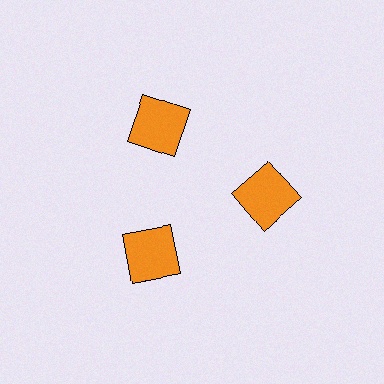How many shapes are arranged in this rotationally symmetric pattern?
There are 3 shapes, arranged in 3 groups of 1.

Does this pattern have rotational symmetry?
Yes, this pattern has 3-fold rotational symmetry. It looks the same after rotating 120 degrees around the center.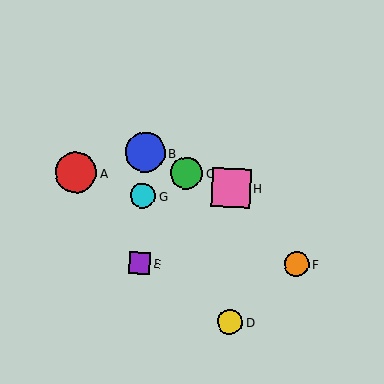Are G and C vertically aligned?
No, G is at x≈143 and C is at x≈187.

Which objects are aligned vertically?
Objects B, E, G are aligned vertically.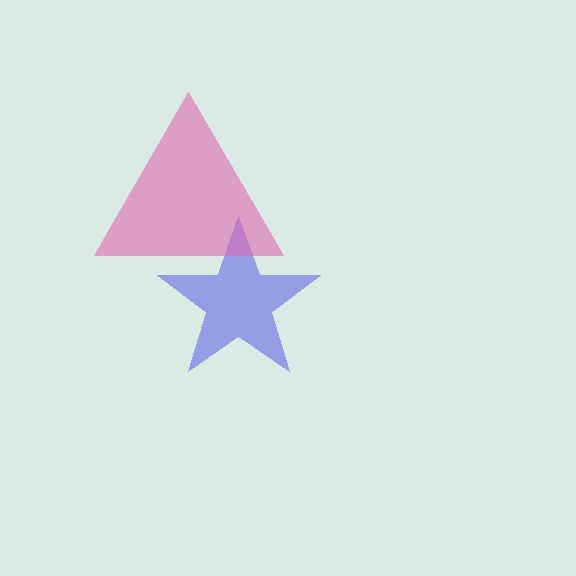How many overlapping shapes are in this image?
There are 2 overlapping shapes in the image.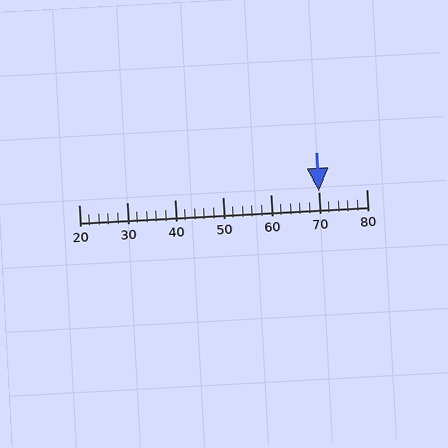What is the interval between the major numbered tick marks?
The major tick marks are spaced 10 units apart.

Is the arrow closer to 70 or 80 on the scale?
The arrow is closer to 70.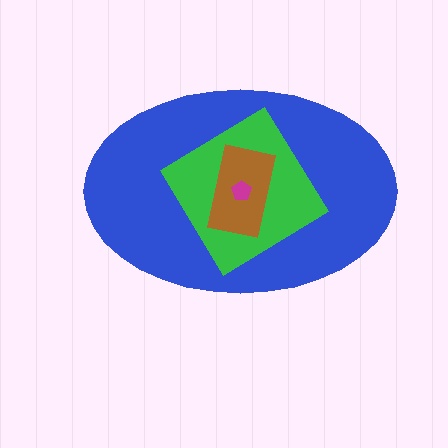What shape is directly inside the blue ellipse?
The green diamond.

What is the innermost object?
The magenta pentagon.